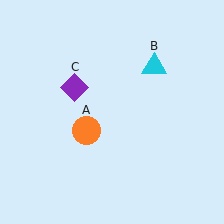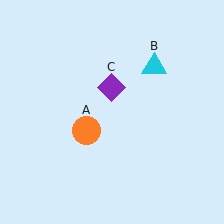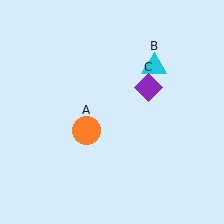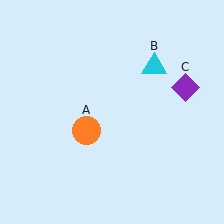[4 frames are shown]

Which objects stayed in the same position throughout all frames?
Orange circle (object A) and cyan triangle (object B) remained stationary.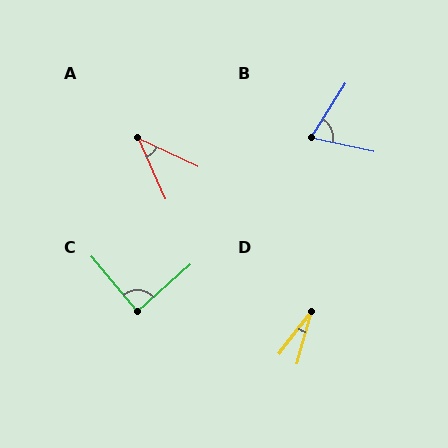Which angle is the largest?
C, at approximately 89 degrees.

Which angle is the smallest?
D, at approximately 22 degrees.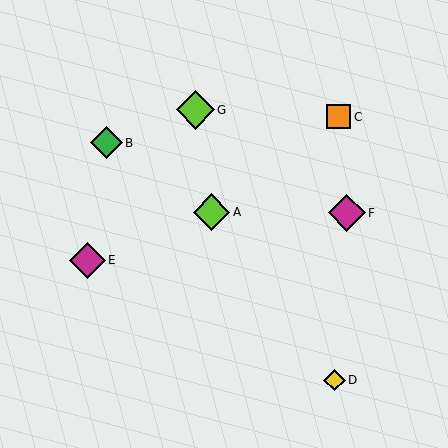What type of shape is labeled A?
Shape A is a lime diamond.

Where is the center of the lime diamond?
The center of the lime diamond is at (212, 212).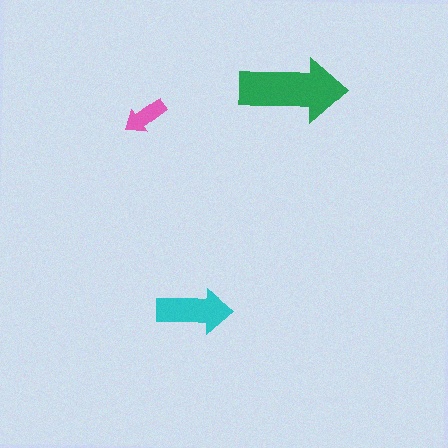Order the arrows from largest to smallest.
the green one, the cyan one, the pink one.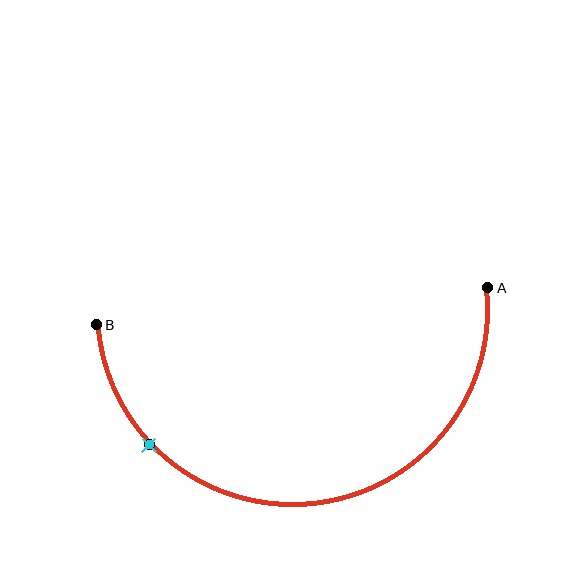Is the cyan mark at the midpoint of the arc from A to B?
No. The cyan mark lies on the arc but is closer to endpoint B. The arc midpoint would be at the point on the curve equidistant along the arc from both A and B.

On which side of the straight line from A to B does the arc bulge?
The arc bulges below the straight line connecting A and B.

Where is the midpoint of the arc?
The arc midpoint is the point on the curve farthest from the straight line joining A and B. It sits below that line.